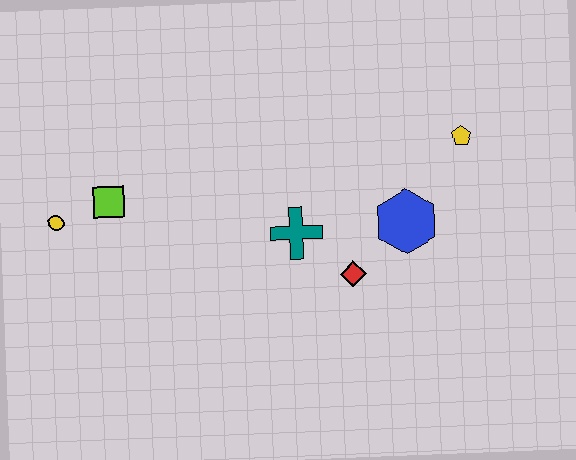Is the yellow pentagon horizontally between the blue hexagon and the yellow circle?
No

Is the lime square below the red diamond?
No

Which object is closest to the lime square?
The yellow circle is closest to the lime square.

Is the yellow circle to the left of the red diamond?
Yes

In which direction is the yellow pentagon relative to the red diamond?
The yellow pentagon is above the red diamond.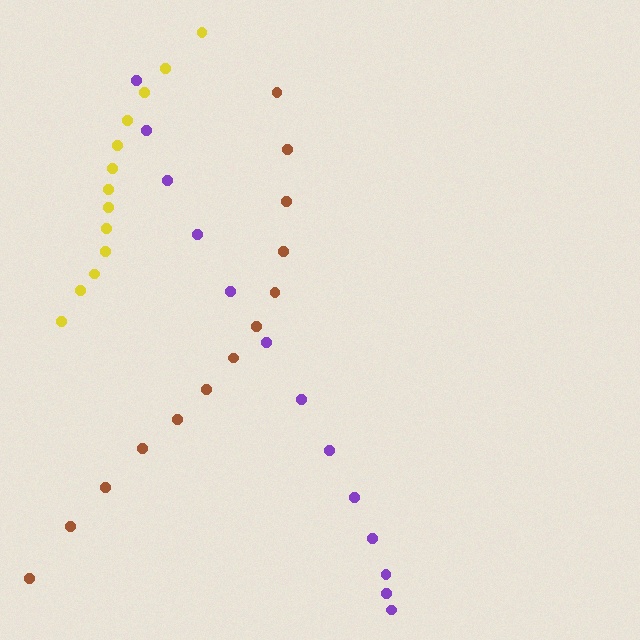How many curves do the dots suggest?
There are 3 distinct paths.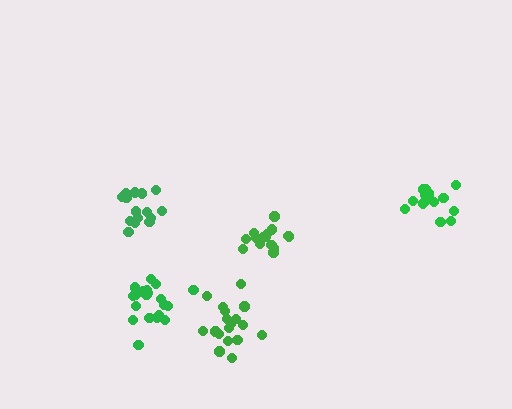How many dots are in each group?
Group 1: 15 dots, Group 2: 16 dots, Group 3: 15 dots, Group 4: 21 dots, Group 5: 18 dots (85 total).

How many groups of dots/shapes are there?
There are 5 groups.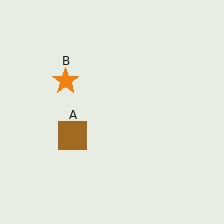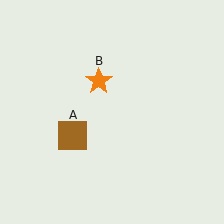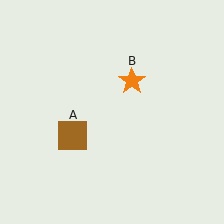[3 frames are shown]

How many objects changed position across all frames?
1 object changed position: orange star (object B).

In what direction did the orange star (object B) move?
The orange star (object B) moved right.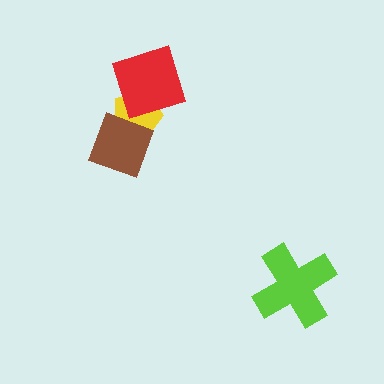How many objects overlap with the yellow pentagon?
2 objects overlap with the yellow pentagon.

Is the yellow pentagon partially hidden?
Yes, it is partially covered by another shape.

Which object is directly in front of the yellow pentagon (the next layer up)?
The red square is directly in front of the yellow pentagon.